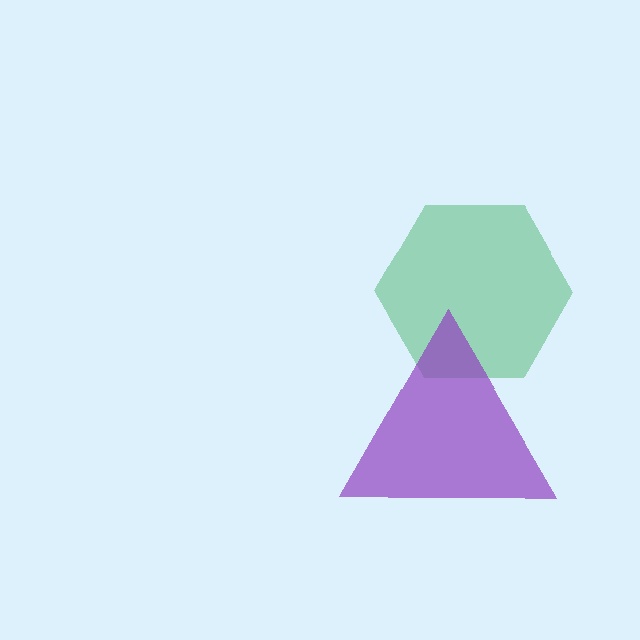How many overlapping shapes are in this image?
There are 2 overlapping shapes in the image.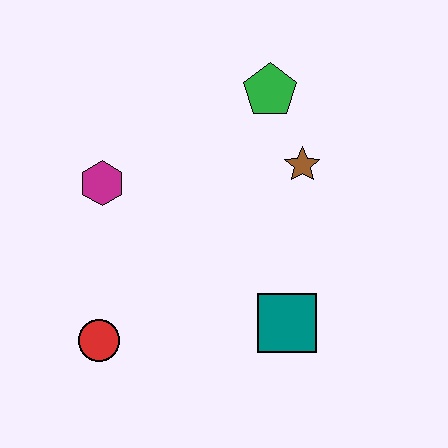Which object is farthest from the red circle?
The green pentagon is farthest from the red circle.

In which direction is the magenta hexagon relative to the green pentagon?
The magenta hexagon is to the left of the green pentagon.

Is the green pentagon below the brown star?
No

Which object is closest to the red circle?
The magenta hexagon is closest to the red circle.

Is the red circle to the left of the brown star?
Yes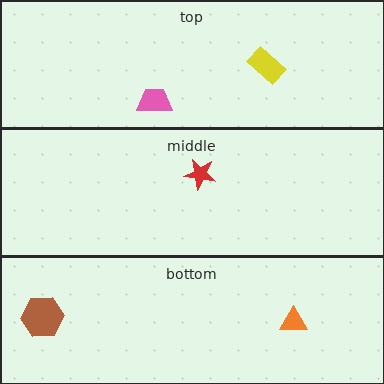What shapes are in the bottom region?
The brown hexagon, the orange triangle.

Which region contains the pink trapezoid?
The top region.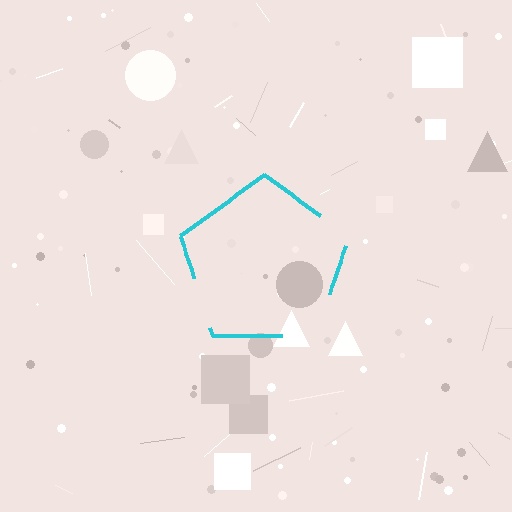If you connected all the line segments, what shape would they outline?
They would outline a pentagon.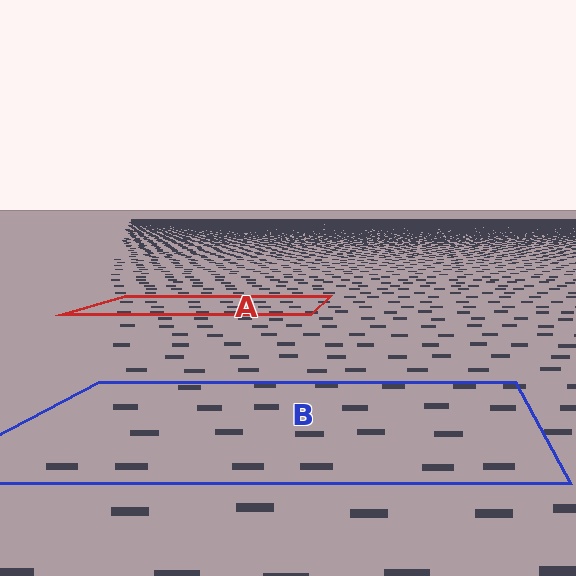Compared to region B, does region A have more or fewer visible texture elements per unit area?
Region A has more texture elements per unit area — they are packed more densely because it is farther away.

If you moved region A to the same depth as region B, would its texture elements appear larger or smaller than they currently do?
They would appear larger. At a closer depth, the same texture elements are projected at a bigger on-screen size.